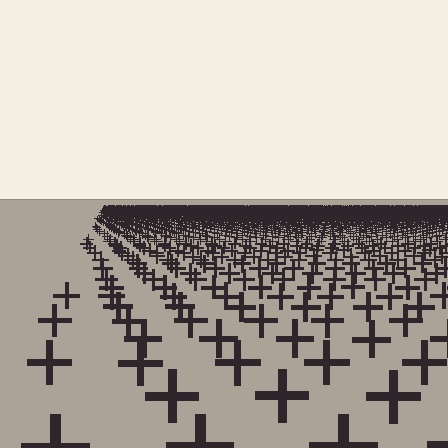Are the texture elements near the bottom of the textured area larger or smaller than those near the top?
Larger. Near the bottom, elements are closer to the viewer and appear at a bigger on-screen size.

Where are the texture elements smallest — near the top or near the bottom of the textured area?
Near the top.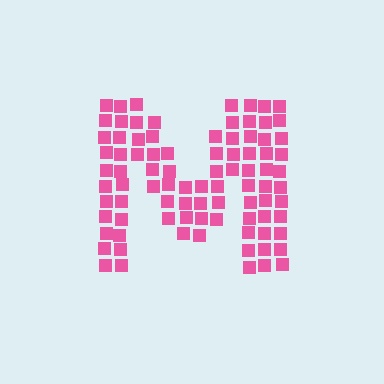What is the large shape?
The large shape is the letter M.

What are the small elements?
The small elements are squares.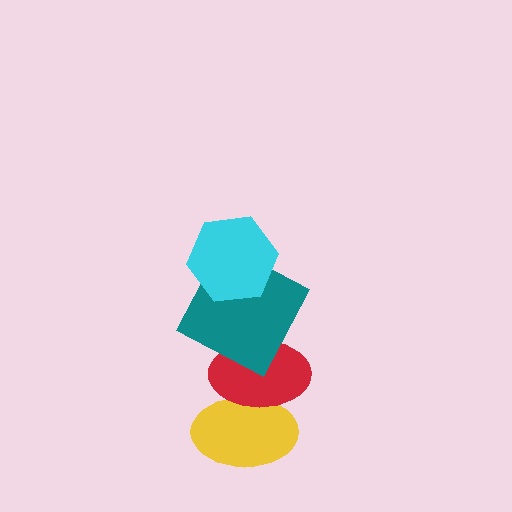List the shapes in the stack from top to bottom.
From top to bottom: the cyan hexagon, the teal square, the red ellipse, the yellow ellipse.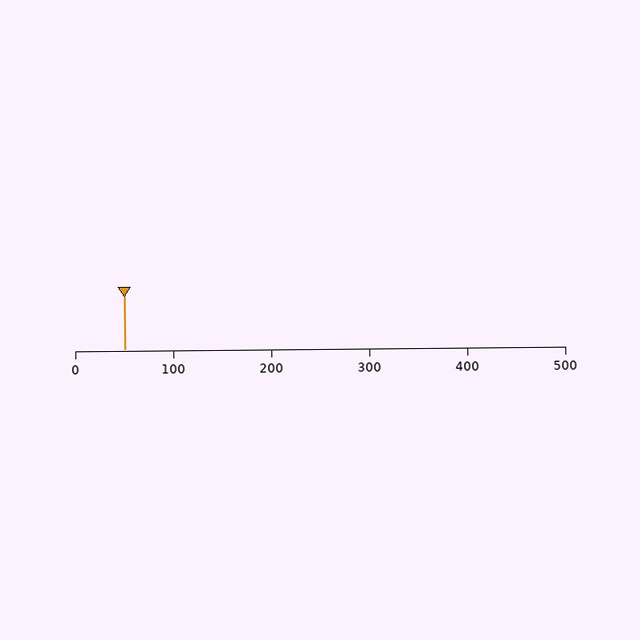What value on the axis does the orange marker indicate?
The marker indicates approximately 50.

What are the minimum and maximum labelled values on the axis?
The axis runs from 0 to 500.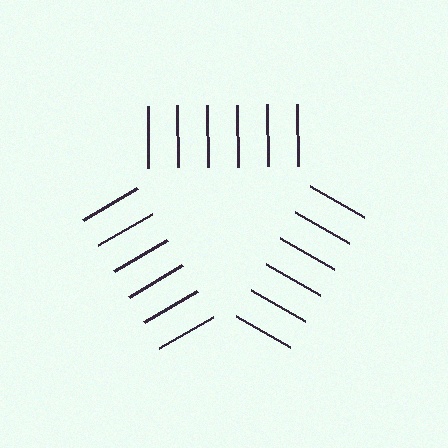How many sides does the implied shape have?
3 sides — the line-ends trace a triangle.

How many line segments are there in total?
18 — 6 along each of the 3 edges.